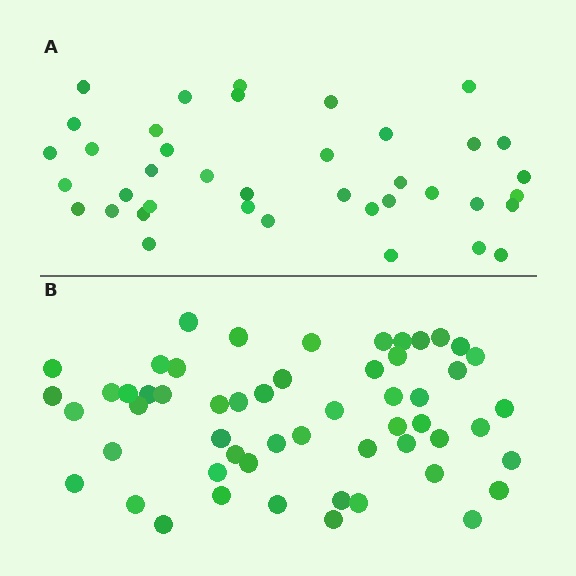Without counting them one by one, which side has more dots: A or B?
Region B (the bottom region) has more dots.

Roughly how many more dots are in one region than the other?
Region B has approximately 15 more dots than region A.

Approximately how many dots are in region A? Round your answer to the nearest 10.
About 40 dots. (The exact count is 39, which rounds to 40.)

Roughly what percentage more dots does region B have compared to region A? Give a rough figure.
About 40% more.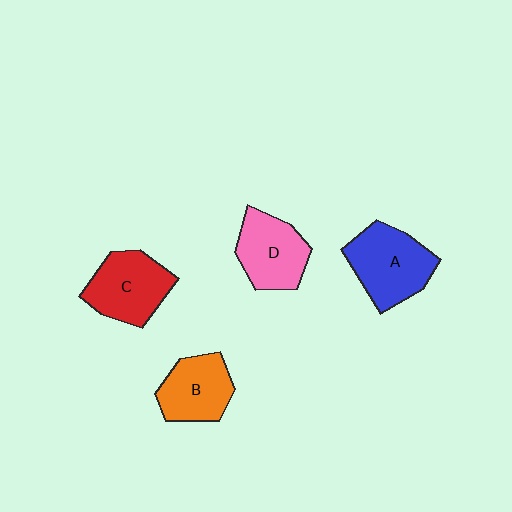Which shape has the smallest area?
Shape B (orange).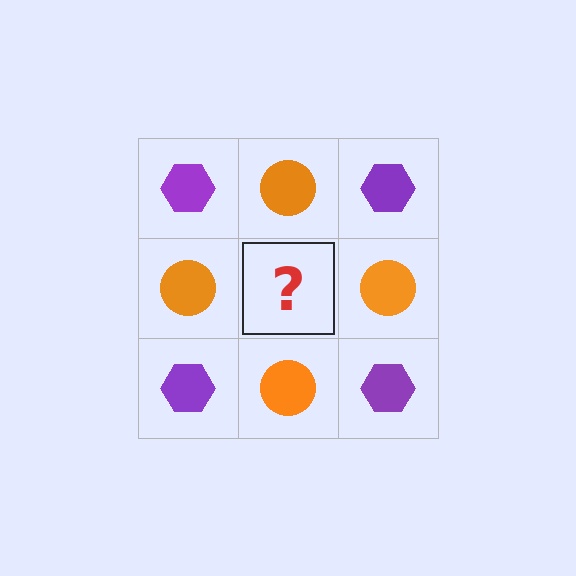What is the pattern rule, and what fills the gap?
The rule is that it alternates purple hexagon and orange circle in a checkerboard pattern. The gap should be filled with a purple hexagon.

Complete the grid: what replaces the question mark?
The question mark should be replaced with a purple hexagon.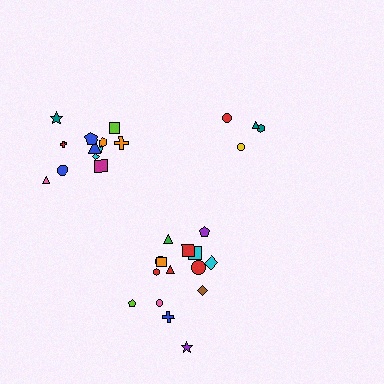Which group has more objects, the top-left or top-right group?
The top-left group.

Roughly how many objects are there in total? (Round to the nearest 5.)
Roughly 30 objects in total.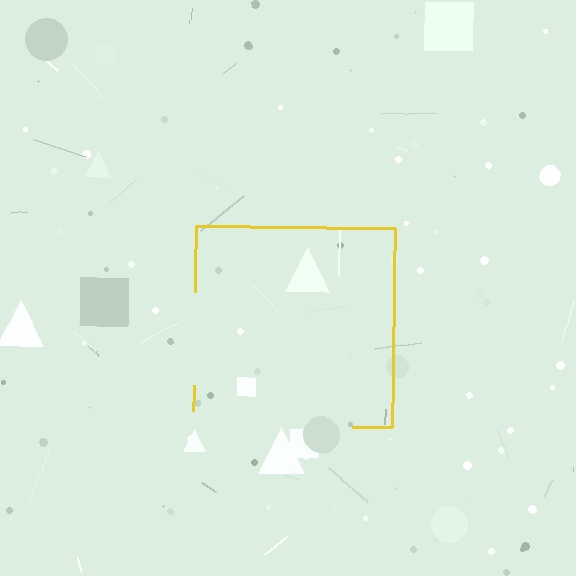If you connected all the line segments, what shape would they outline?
They would outline a square.